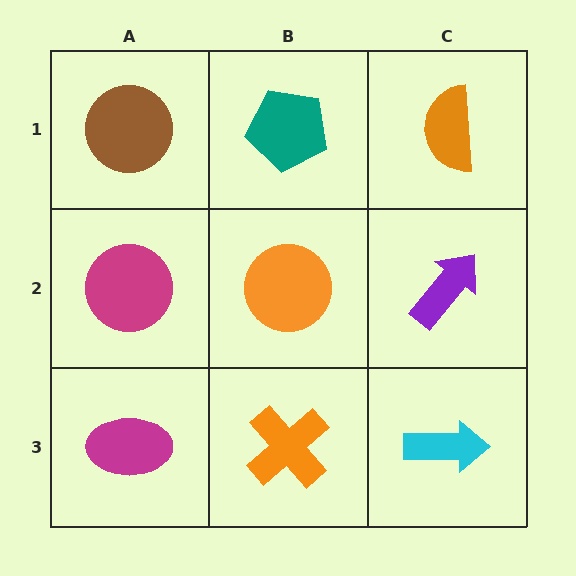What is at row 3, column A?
A magenta ellipse.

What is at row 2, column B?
An orange circle.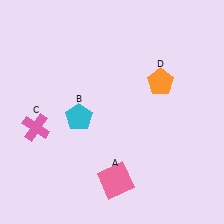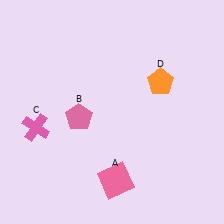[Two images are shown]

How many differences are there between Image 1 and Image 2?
There is 1 difference between the two images.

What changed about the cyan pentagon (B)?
In Image 1, B is cyan. In Image 2, it changed to pink.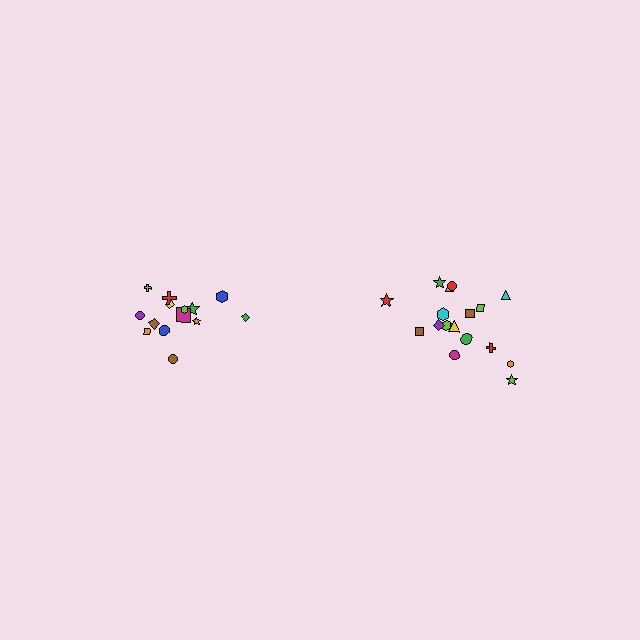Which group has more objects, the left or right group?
The right group.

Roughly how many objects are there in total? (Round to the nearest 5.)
Roughly 35 objects in total.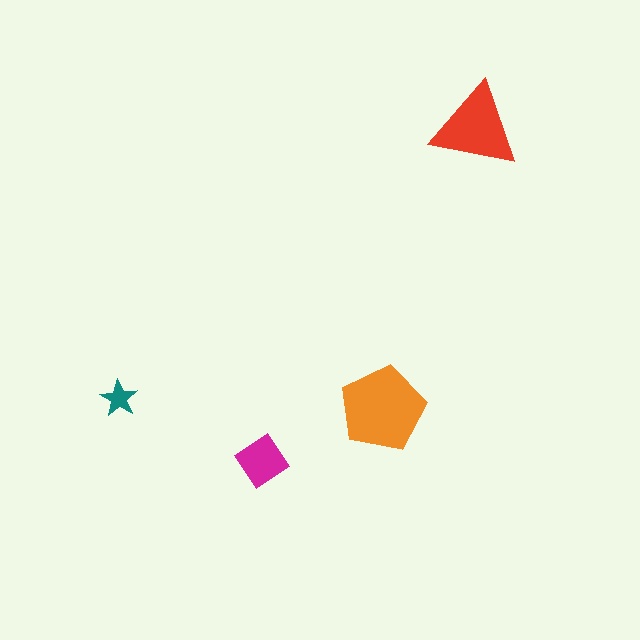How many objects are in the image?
There are 4 objects in the image.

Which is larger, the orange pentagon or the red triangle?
The orange pentagon.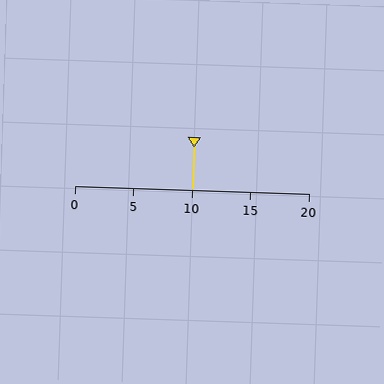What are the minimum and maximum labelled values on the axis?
The axis runs from 0 to 20.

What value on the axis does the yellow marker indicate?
The marker indicates approximately 10.